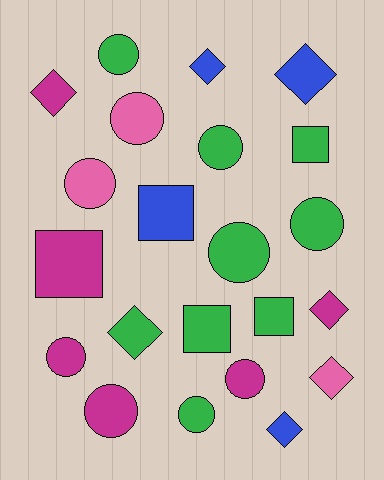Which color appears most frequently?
Green, with 9 objects.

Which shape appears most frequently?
Circle, with 10 objects.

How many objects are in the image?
There are 22 objects.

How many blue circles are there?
There are no blue circles.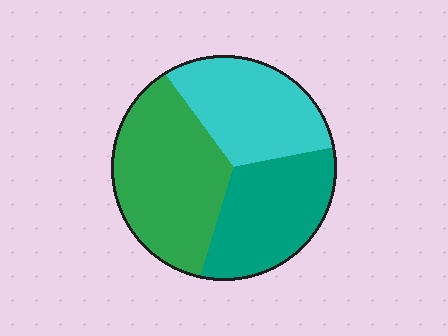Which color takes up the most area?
Green, at roughly 40%.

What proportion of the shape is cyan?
Cyan takes up about one third (1/3) of the shape.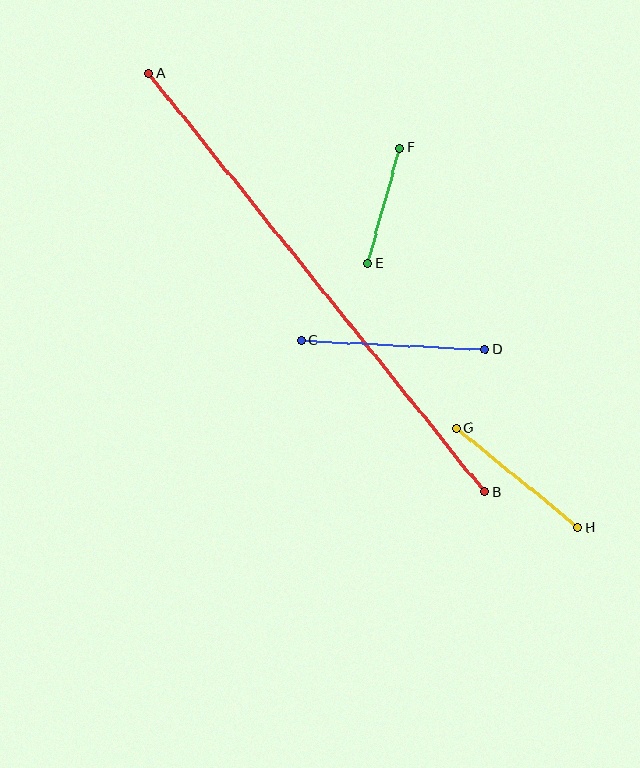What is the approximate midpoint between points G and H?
The midpoint is at approximately (517, 478) pixels.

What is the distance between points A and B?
The distance is approximately 537 pixels.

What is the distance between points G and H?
The distance is approximately 157 pixels.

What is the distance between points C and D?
The distance is approximately 184 pixels.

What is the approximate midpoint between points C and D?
The midpoint is at approximately (393, 345) pixels.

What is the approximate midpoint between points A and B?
The midpoint is at approximately (316, 283) pixels.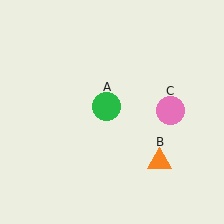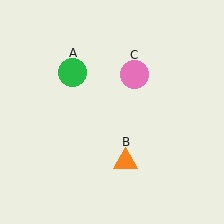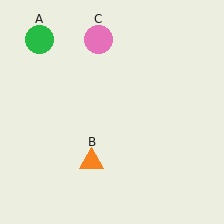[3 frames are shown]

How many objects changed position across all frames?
3 objects changed position: green circle (object A), orange triangle (object B), pink circle (object C).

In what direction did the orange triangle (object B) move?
The orange triangle (object B) moved left.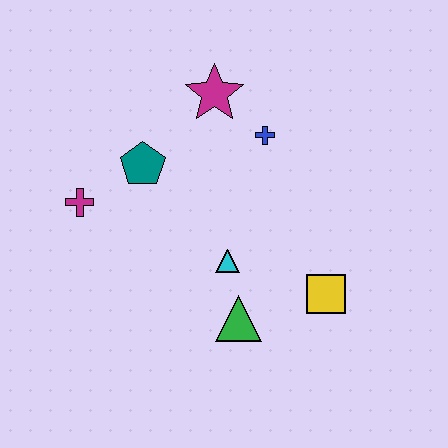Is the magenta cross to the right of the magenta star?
No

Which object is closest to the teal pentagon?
The magenta cross is closest to the teal pentagon.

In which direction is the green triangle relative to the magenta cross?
The green triangle is to the right of the magenta cross.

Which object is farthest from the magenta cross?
The yellow square is farthest from the magenta cross.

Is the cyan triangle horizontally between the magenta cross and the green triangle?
Yes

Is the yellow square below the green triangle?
No